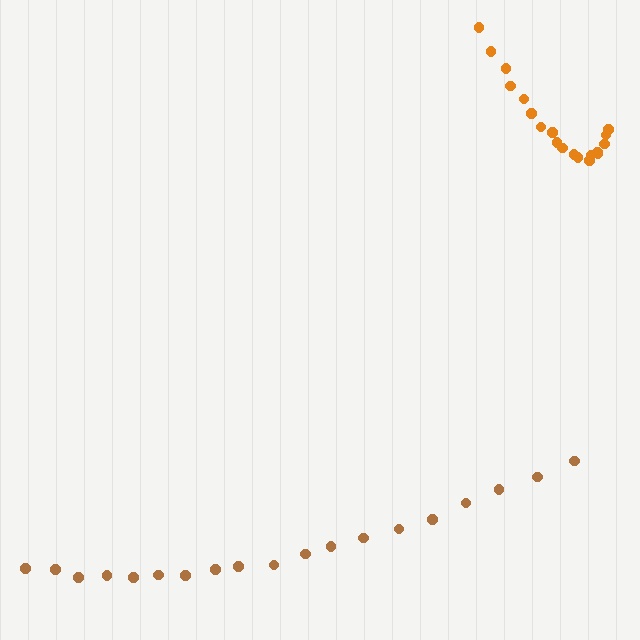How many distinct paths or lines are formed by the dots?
There are 2 distinct paths.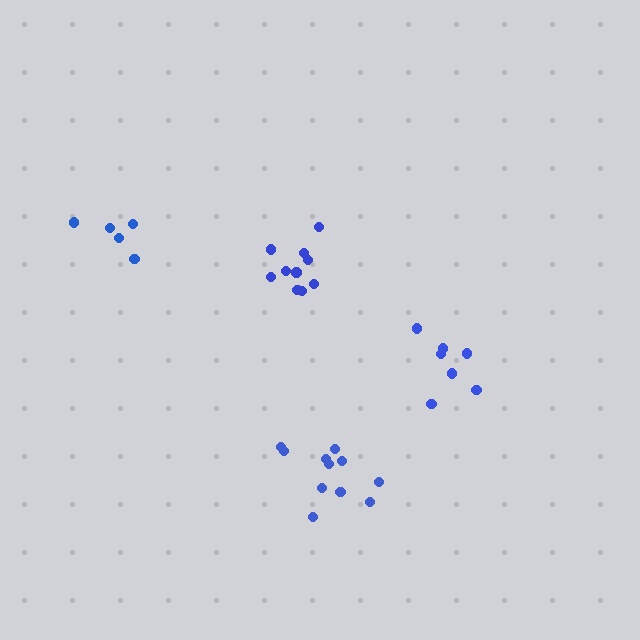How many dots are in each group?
Group 1: 5 dots, Group 2: 7 dots, Group 3: 10 dots, Group 4: 11 dots (33 total).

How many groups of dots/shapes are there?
There are 4 groups.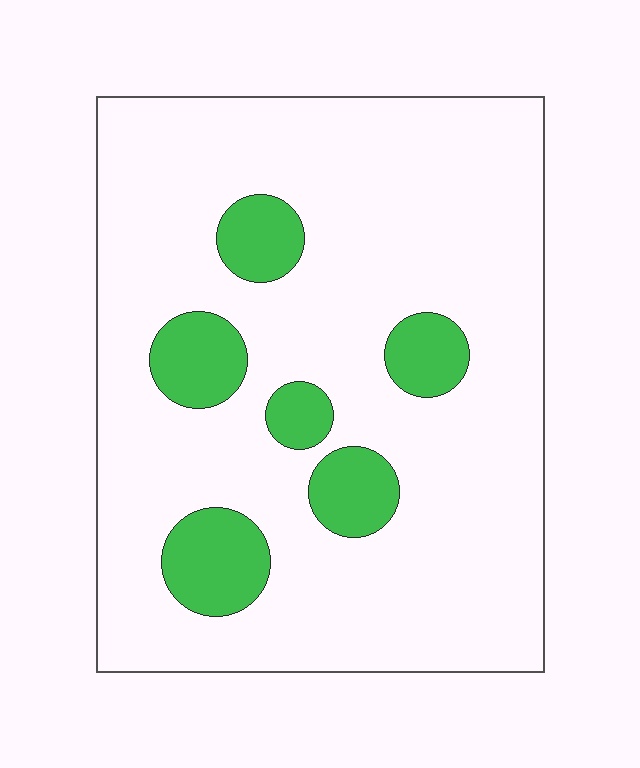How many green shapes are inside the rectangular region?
6.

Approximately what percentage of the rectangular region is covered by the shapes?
Approximately 15%.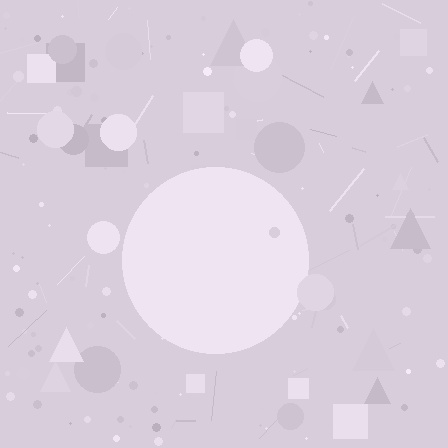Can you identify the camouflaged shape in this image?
The camouflaged shape is a circle.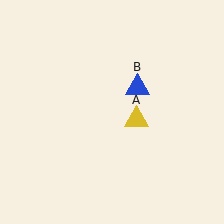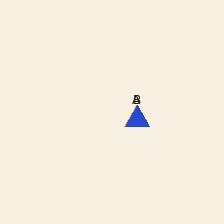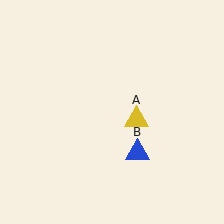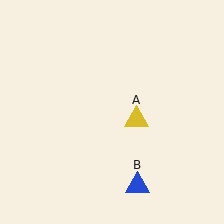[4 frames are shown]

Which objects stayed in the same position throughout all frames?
Yellow triangle (object A) remained stationary.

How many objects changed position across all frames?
1 object changed position: blue triangle (object B).